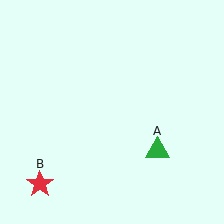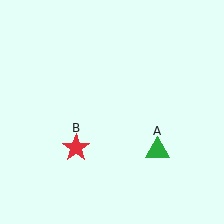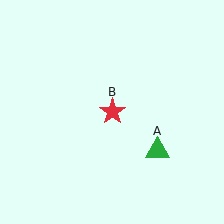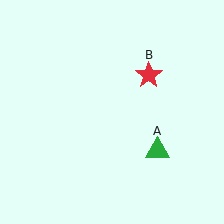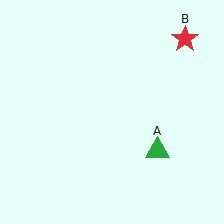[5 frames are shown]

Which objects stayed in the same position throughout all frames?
Green triangle (object A) remained stationary.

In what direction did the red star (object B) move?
The red star (object B) moved up and to the right.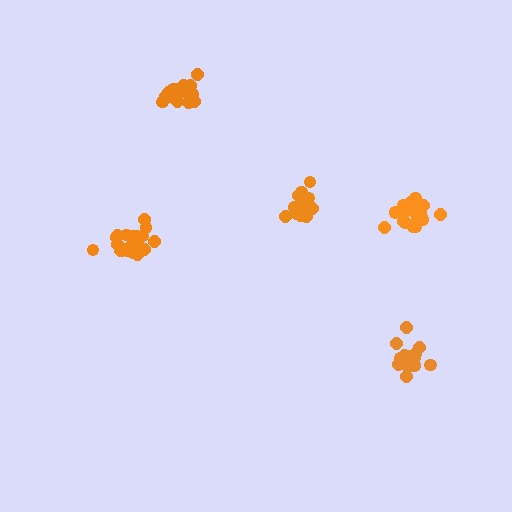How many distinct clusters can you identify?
There are 5 distinct clusters.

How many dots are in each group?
Group 1: 21 dots, Group 2: 19 dots, Group 3: 16 dots, Group 4: 16 dots, Group 5: 20 dots (92 total).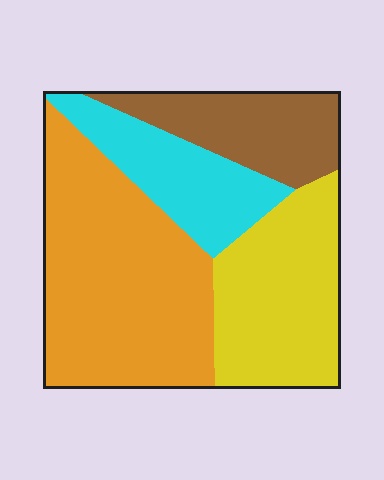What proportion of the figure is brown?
Brown takes up about one sixth (1/6) of the figure.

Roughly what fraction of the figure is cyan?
Cyan covers around 15% of the figure.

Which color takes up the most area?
Orange, at roughly 40%.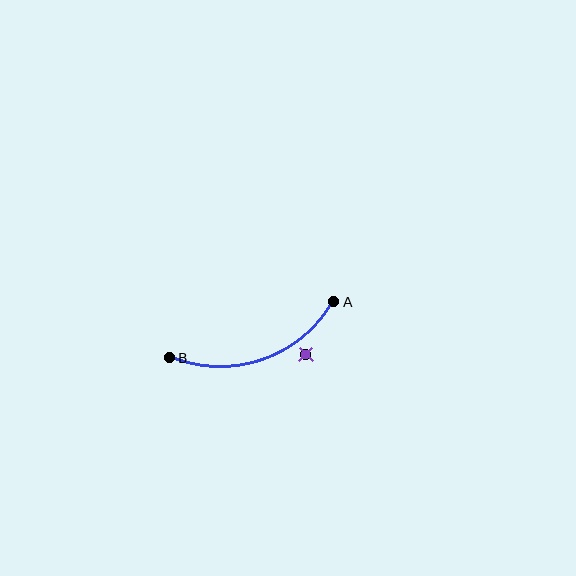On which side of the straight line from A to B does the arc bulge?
The arc bulges below the straight line connecting A and B.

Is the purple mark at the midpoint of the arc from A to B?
No — the purple mark does not lie on the arc at all. It sits slightly outside the curve.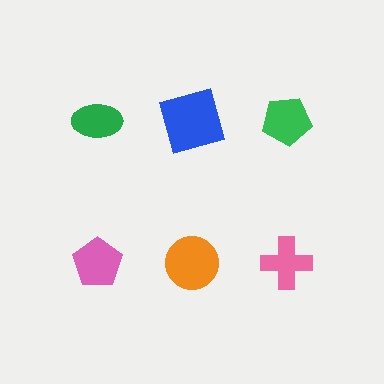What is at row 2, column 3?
A pink cross.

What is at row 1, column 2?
A blue square.